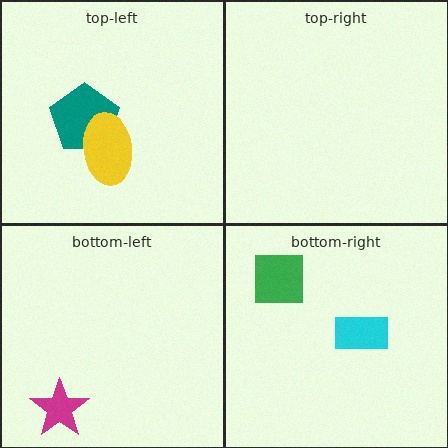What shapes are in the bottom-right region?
The green square, the cyan rectangle.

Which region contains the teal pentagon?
The top-left region.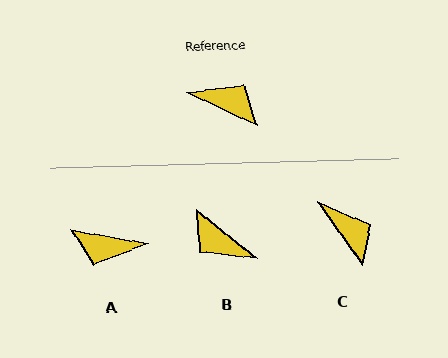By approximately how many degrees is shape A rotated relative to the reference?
Approximately 165 degrees clockwise.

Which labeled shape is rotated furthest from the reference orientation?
B, about 166 degrees away.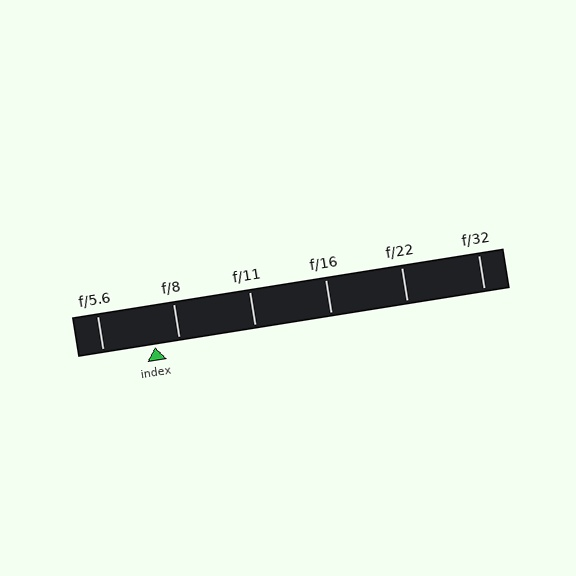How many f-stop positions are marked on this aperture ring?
There are 6 f-stop positions marked.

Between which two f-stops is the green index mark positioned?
The index mark is between f/5.6 and f/8.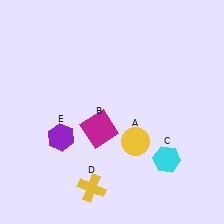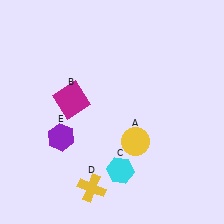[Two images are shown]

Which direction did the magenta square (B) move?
The magenta square (B) moved up.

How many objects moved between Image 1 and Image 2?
2 objects moved between the two images.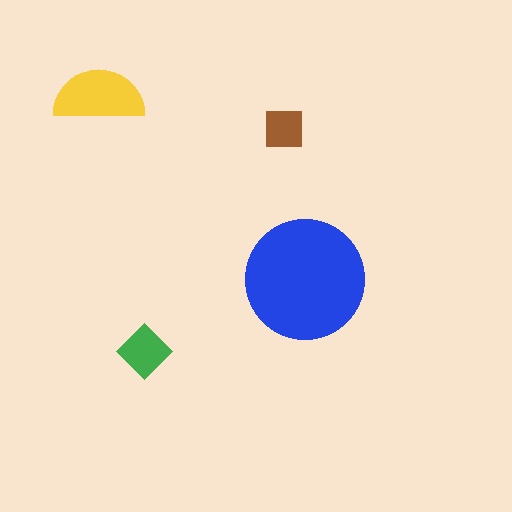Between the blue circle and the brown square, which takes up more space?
The blue circle.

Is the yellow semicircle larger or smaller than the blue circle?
Smaller.